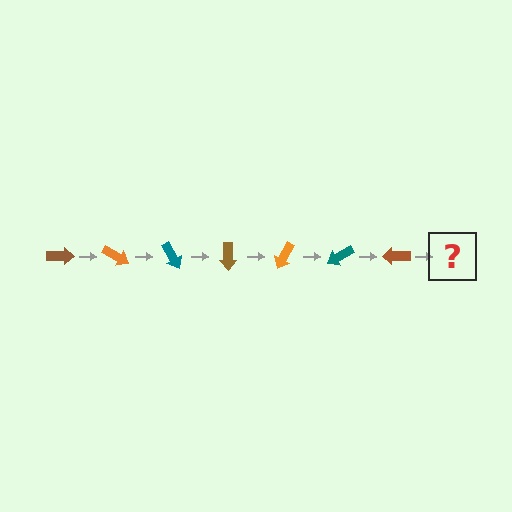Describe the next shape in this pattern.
It should be an orange arrow, rotated 210 degrees from the start.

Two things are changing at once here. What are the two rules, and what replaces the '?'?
The two rules are that it rotates 30 degrees each step and the color cycles through brown, orange, and teal. The '?' should be an orange arrow, rotated 210 degrees from the start.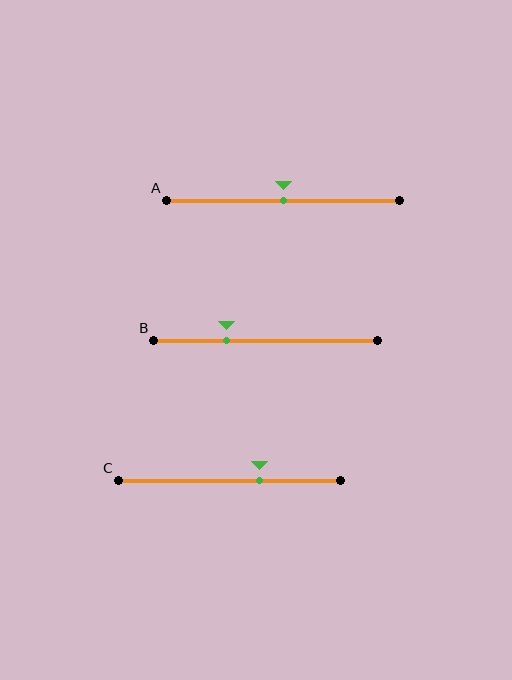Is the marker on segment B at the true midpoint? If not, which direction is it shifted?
No, the marker on segment B is shifted to the left by about 17% of the segment length.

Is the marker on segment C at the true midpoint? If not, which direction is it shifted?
No, the marker on segment C is shifted to the right by about 13% of the segment length.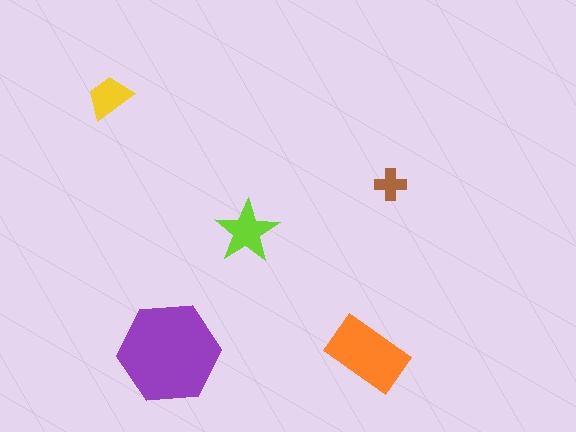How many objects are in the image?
There are 5 objects in the image.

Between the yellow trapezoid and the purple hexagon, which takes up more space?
The purple hexagon.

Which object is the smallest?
The brown cross.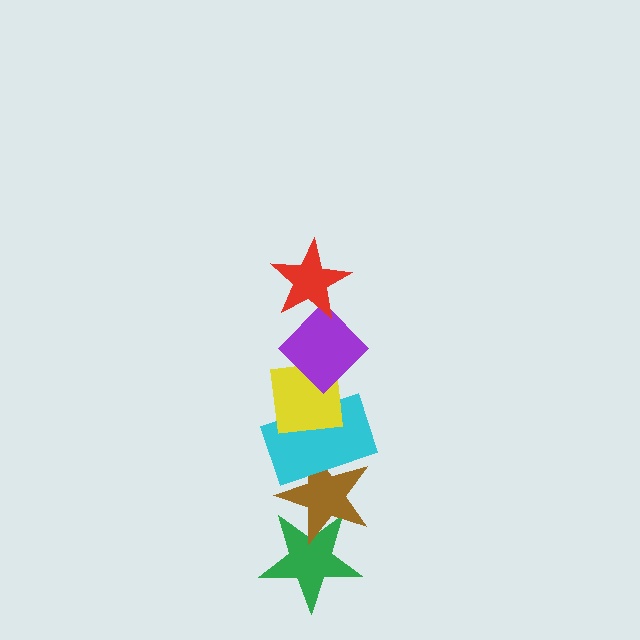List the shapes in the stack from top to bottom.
From top to bottom: the red star, the purple diamond, the yellow square, the cyan rectangle, the brown star, the green star.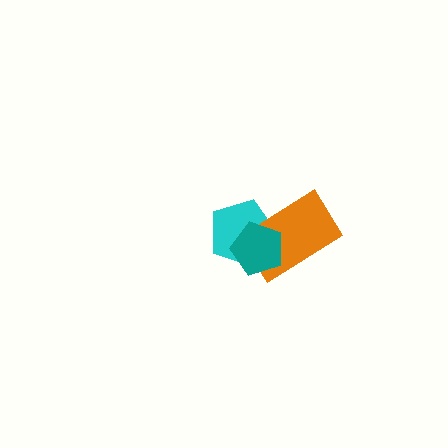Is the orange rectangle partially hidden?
Yes, it is partially covered by another shape.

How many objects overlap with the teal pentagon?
2 objects overlap with the teal pentagon.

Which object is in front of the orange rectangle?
The teal pentagon is in front of the orange rectangle.